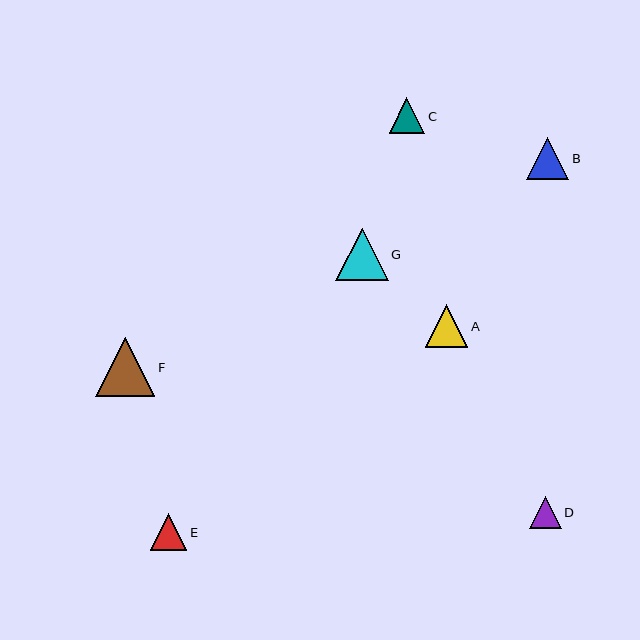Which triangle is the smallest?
Triangle D is the smallest with a size of approximately 32 pixels.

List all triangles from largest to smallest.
From largest to smallest: F, G, B, A, E, C, D.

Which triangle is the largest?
Triangle F is the largest with a size of approximately 60 pixels.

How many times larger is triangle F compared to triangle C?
Triangle F is approximately 1.7 times the size of triangle C.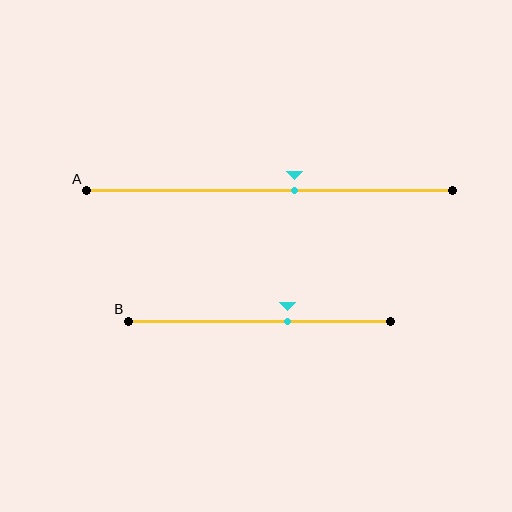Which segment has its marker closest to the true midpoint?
Segment A has its marker closest to the true midpoint.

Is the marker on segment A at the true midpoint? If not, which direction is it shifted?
No, the marker on segment A is shifted to the right by about 7% of the segment length.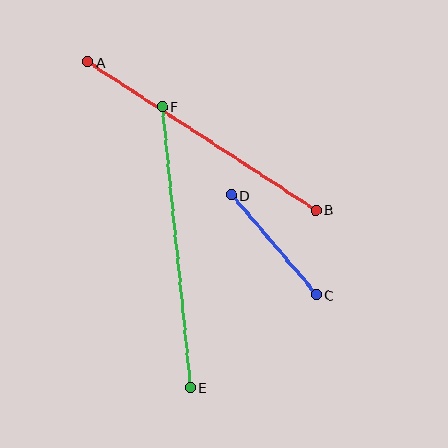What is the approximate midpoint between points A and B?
The midpoint is at approximately (202, 136) pixels.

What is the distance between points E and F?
The distance is approximately 282 pixels.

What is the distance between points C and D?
The distance is approximately 131 pixels.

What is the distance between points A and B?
The distance is approximately 272 pixels.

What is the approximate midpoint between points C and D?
The midpoint is at approximately (274, 245) pixels.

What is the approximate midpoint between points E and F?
The midpoint is at approximately (176, 247) pixels.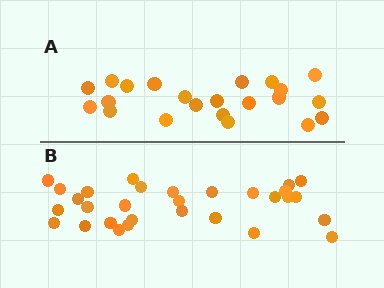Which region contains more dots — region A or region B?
Region B (the bottom region) has more dots.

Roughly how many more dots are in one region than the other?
Region B has roughly 8 or so more dots than region A.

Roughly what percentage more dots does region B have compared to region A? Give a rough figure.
About 35% more.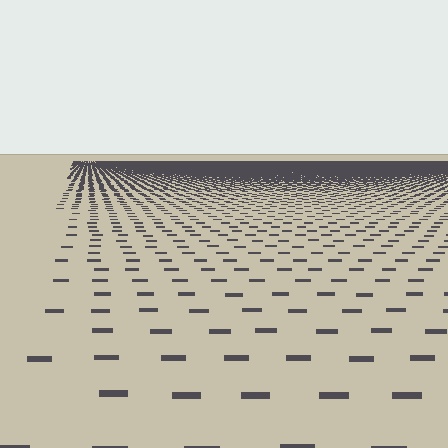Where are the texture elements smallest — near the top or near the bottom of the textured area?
Near the top.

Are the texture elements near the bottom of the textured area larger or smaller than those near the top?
Larger. Near the bottom, elements are closer to the viewer and appear at a bigger on-screen size.